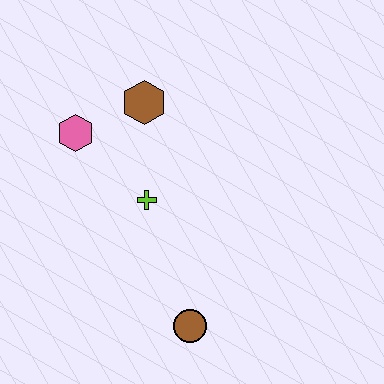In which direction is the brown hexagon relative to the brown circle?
The brown hexagon is above the brown circle.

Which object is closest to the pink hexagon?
The brown hexagon is closest to the pink hexagon.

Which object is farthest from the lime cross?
The brown circle is farthest from the lime cross.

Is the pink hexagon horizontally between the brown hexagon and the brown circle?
No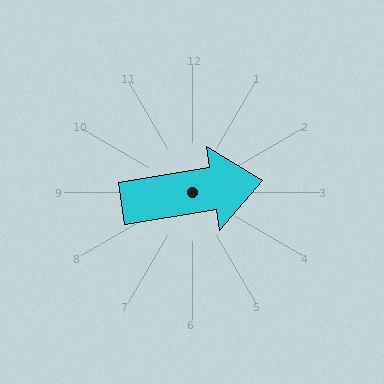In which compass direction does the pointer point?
East.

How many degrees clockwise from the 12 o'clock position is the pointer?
Approximately 81 degrees.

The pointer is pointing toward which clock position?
Roughly 3 o'clock.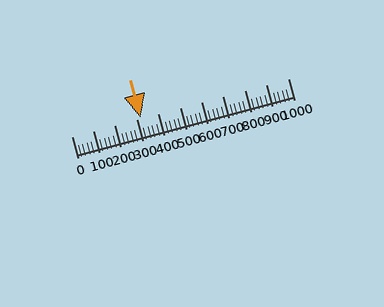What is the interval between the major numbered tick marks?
The major tick marks are spaced 100 units apart.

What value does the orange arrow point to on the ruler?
The orange arrow points to approximately 320.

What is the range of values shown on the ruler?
The ruler shows values from 0 to 1000.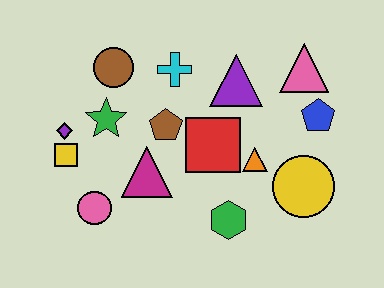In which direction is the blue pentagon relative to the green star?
The blue pentagon is to the right of the green star.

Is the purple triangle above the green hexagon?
Yes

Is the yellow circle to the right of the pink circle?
Yes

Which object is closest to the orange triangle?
The red square is closest to the orange triangle.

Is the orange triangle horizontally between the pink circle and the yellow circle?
Yes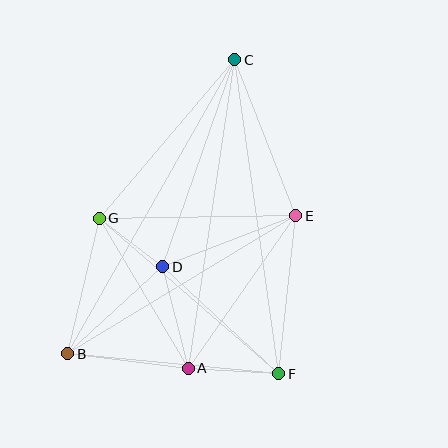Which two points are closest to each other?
Points D and G are closest to each other.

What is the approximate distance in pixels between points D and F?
The distance between D and F is approximately 158 pixels.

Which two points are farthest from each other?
Points B and C are farthest from each other.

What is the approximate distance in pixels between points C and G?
The distance between C and G is approximately 209 pixels.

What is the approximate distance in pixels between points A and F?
The distance between A and F is approximately 91 pixels.